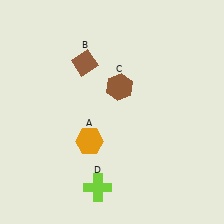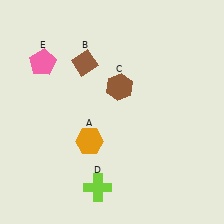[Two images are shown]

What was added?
A pink pentagon (E) was added in Image 2.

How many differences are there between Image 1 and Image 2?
There is 1 difference between the two images.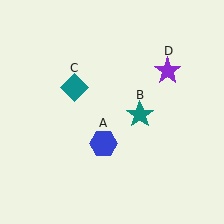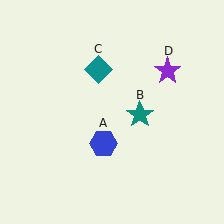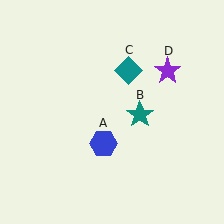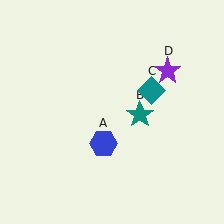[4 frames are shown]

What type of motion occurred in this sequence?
The teal diamond (object C) rotated clockwise around the center of the scene.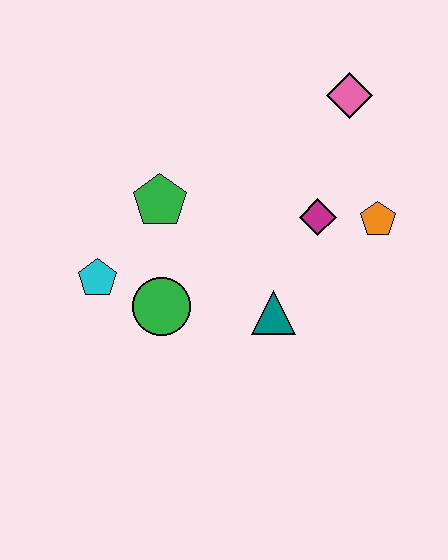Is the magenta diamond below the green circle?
No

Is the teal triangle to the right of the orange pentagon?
No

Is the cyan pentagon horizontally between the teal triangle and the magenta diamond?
No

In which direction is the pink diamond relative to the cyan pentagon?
The pink diamond is to the right of the cyan pentagon.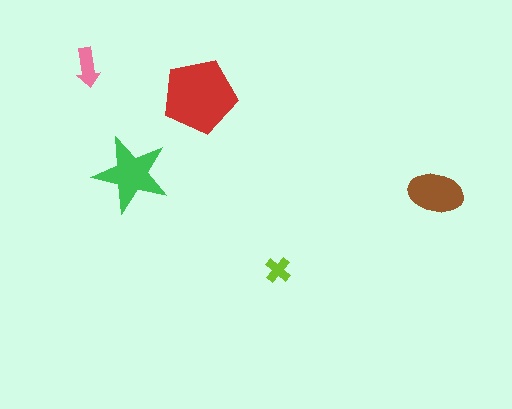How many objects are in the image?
There are 5 objects in the image.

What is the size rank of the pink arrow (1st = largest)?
4th.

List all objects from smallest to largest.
The lime cross, the pink arrow, the brown ellipse, the green star, the red pentagon.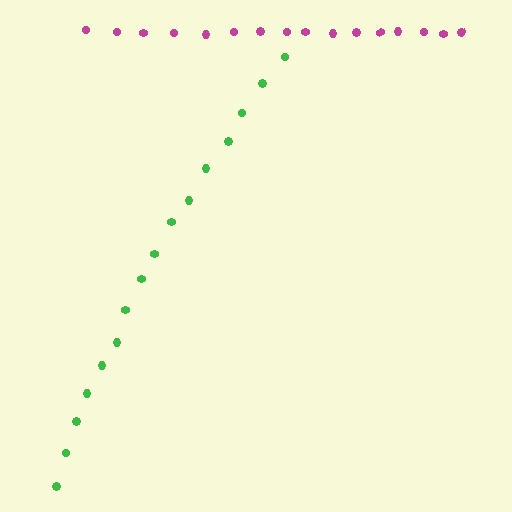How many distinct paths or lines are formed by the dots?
There are 2 distinct paths.